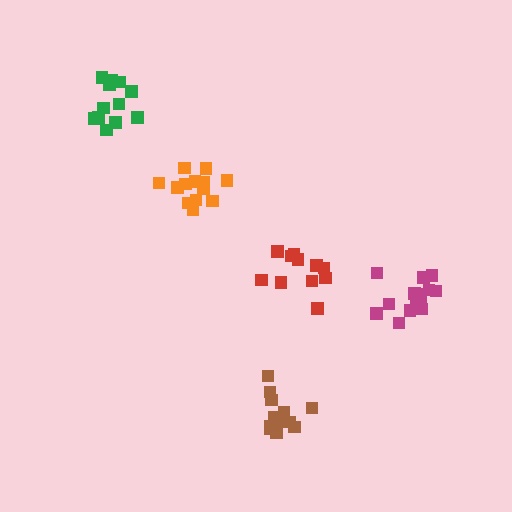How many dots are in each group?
Group 1: 13 dots, Group 2: 14 dots, Group 3: 11 dots, Group 4: 16 dots, Group 5: 12 dots (66 total).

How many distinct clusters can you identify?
There are 5 distinct clusters.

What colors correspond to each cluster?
The clusters are colored: orange, magenta, red, brown, green.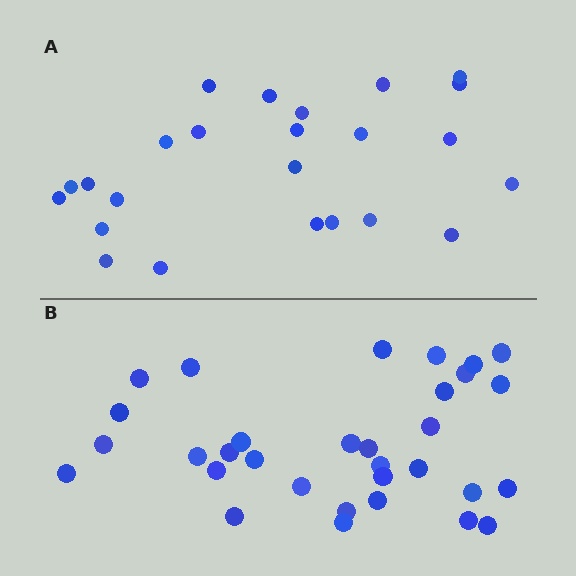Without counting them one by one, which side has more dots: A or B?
Region B (the bottom region) has more dots.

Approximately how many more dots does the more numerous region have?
Region B has roughly 8 or so more dots than region A.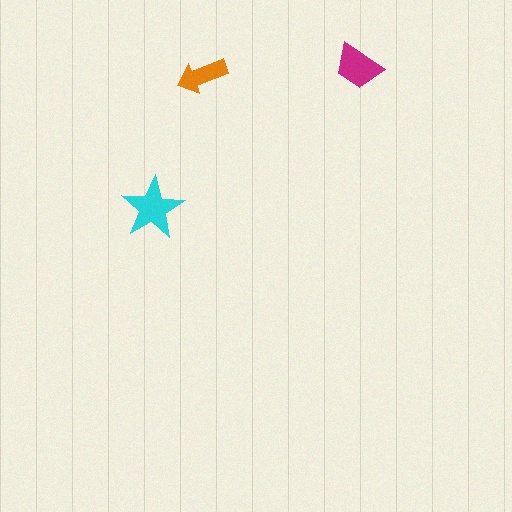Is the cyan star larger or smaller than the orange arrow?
Larger.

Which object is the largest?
The cyan star.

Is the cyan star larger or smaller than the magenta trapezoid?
Larger.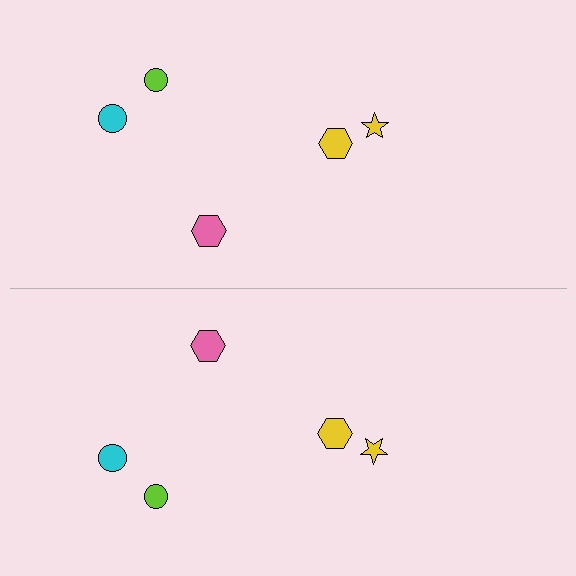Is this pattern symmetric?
Yes, this pattern has bilateral (reflection) symmetry.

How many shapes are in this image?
There are 10 shapes in this image.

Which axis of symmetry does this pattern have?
The pattern has a horizontal axis of symmetry running through the center of the image.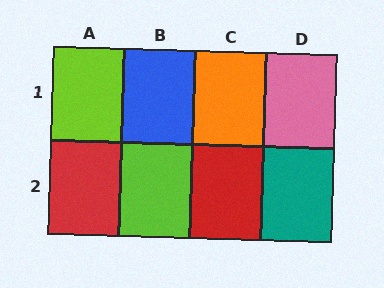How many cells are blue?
1 cell is blue.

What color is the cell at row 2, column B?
Lime.